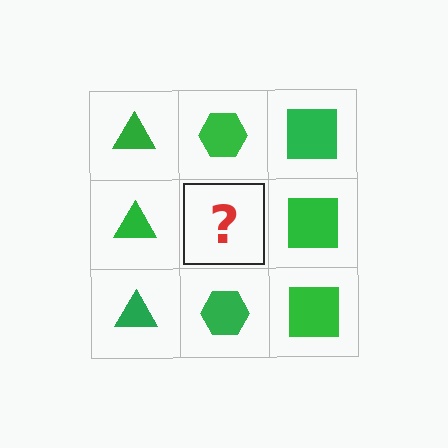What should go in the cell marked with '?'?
The missing cell should contain a green hexagon.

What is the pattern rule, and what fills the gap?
The rule is that each column has a consistent shape. The gap should be filled with a green hexagon.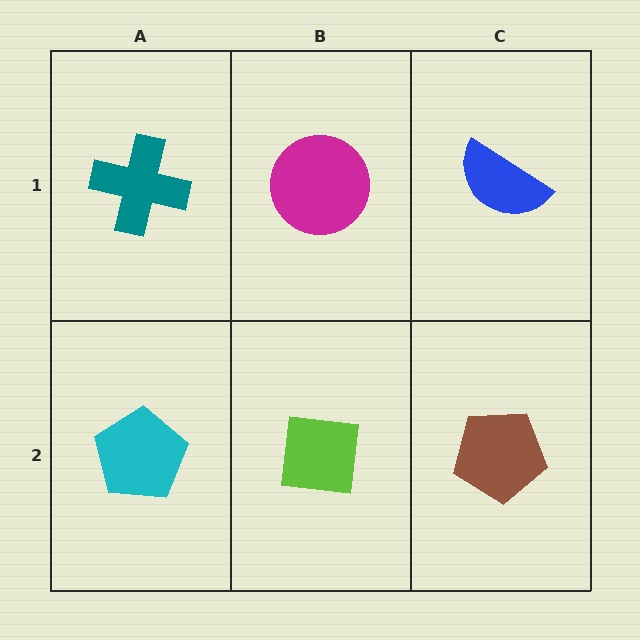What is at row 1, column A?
A teal cross.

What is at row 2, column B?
A lime square.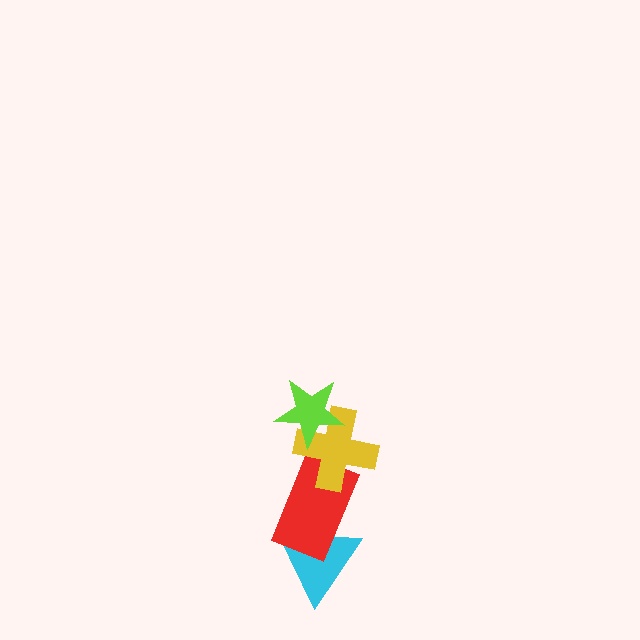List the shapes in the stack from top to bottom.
From top to bottom: the lime star, the yellow cross, the red rectangle, the cyan triangle.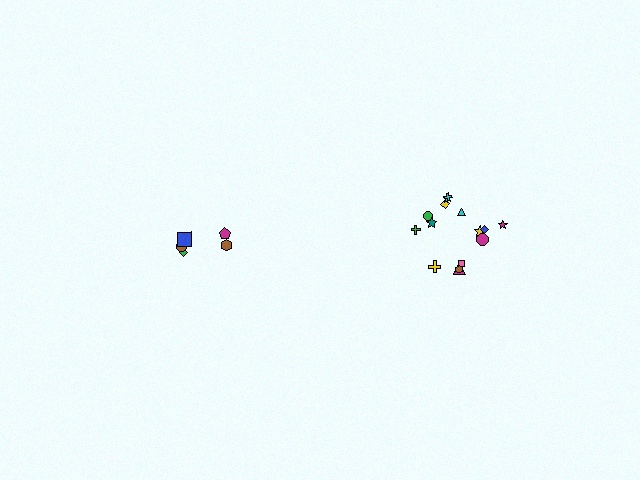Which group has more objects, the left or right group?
The right group.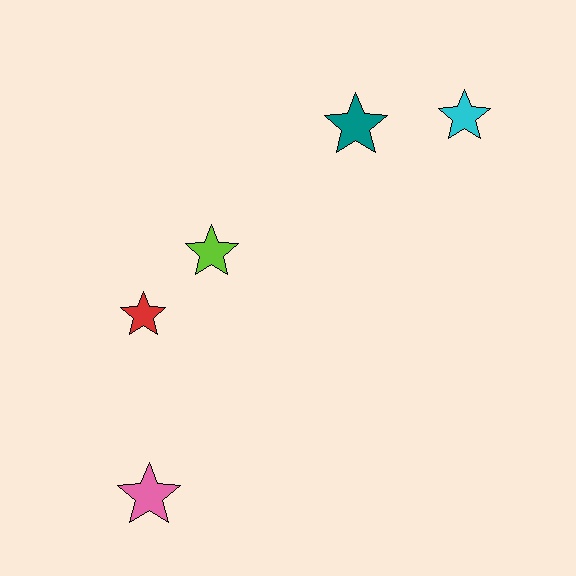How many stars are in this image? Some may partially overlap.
There are 5 stars.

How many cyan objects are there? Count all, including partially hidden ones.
There is 1 cyan object.